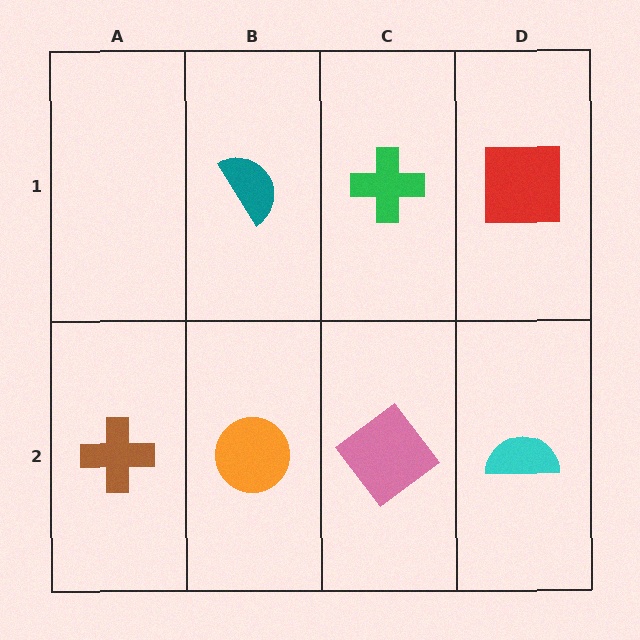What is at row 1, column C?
A green cross.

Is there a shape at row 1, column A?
No, that cell is empty.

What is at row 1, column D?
A red square.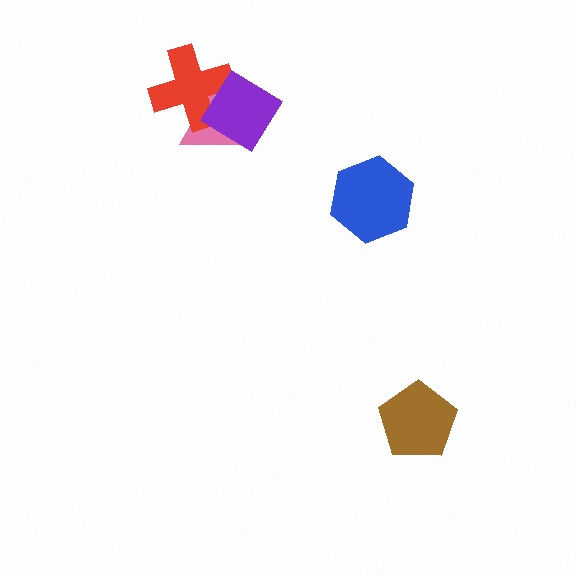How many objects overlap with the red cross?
2 objects overlap with the red cross.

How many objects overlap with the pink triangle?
2 objects overlap with the pink triangle.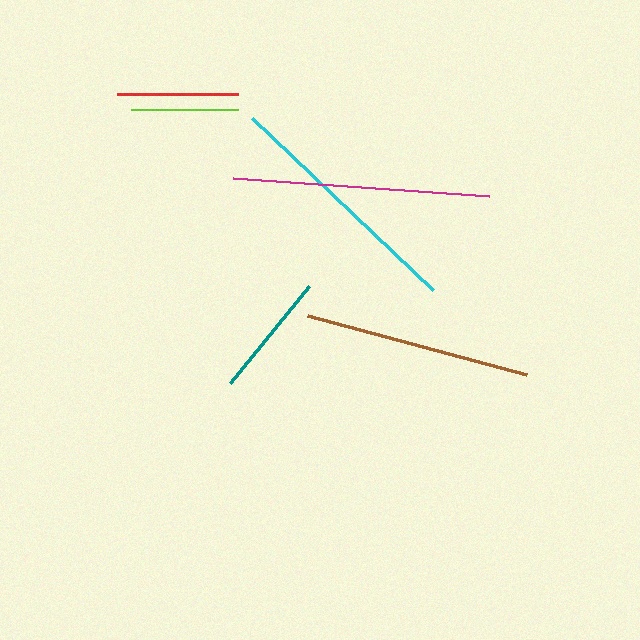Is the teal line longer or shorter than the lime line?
The teal line is longer than the lime line.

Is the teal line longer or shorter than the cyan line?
The cyan line is longer than the teal line.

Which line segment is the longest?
The magenta line is the longest at approximately 256 pixels.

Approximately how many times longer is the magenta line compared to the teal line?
The magenta line is approximately 2.0 times the length of the teal line.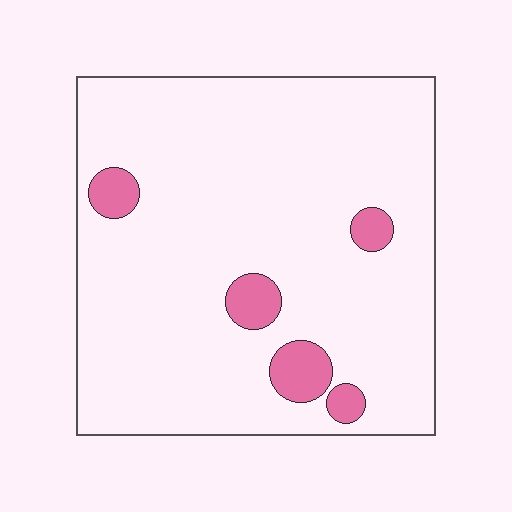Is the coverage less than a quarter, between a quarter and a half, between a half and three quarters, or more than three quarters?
Less than a quarter.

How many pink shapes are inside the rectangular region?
5.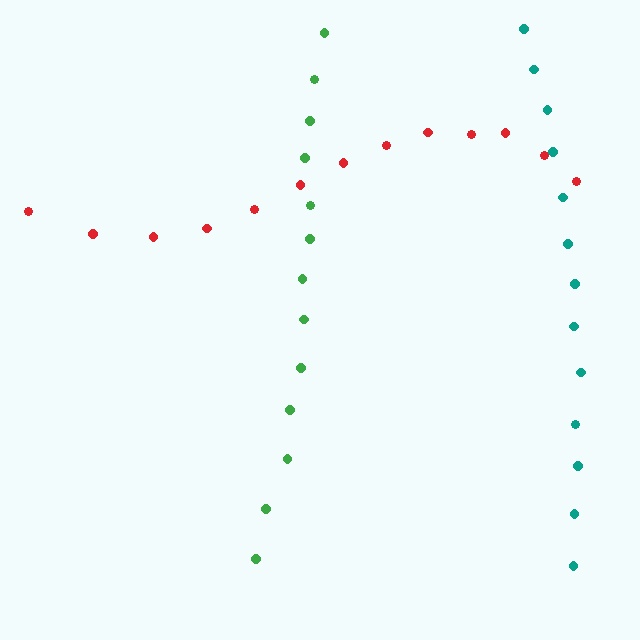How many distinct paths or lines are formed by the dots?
There are 3 distinct paths.